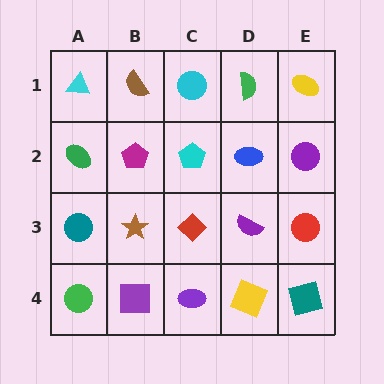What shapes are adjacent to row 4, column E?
A red circle (row 3, column E), a yellow square (row 4, column D).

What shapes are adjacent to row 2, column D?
A green semicircle (row 1, column D), a purple semicircle (row 3, column D), a cyan pentagon (row 2, column C), a purple circle (row 2, column E).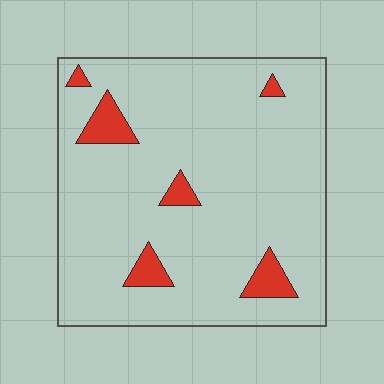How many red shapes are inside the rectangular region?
6.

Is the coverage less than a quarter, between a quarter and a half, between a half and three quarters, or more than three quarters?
Less than a quarter.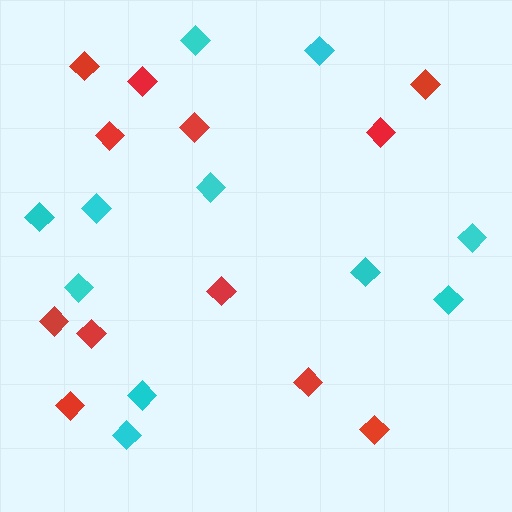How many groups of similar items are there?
There are 2 groups: one group of red diamonds (12) and one group of cyan diamonds (11).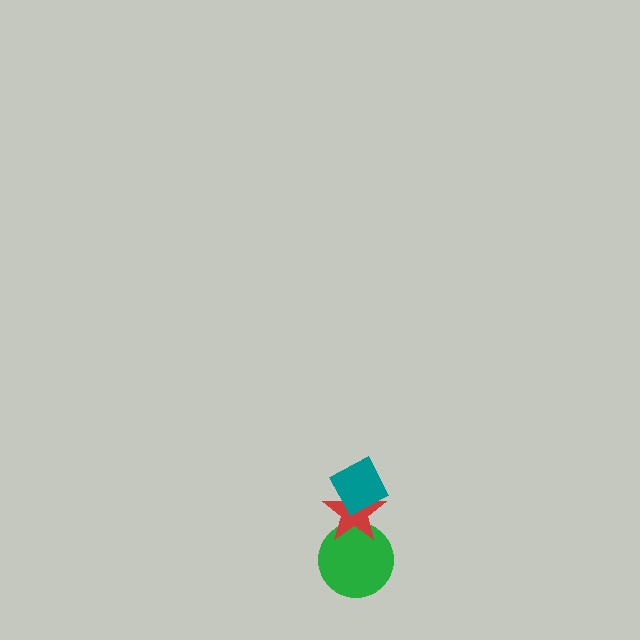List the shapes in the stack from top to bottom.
From top to bottom: the teal diamond, the red star, the green circle.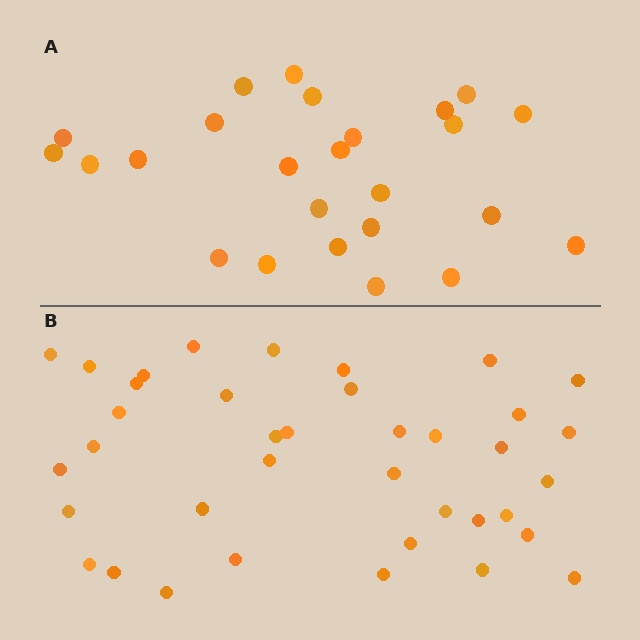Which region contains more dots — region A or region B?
Region B (the bottom region) has more dots.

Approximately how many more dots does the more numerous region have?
Region B has approximately 15 more dots than region A.